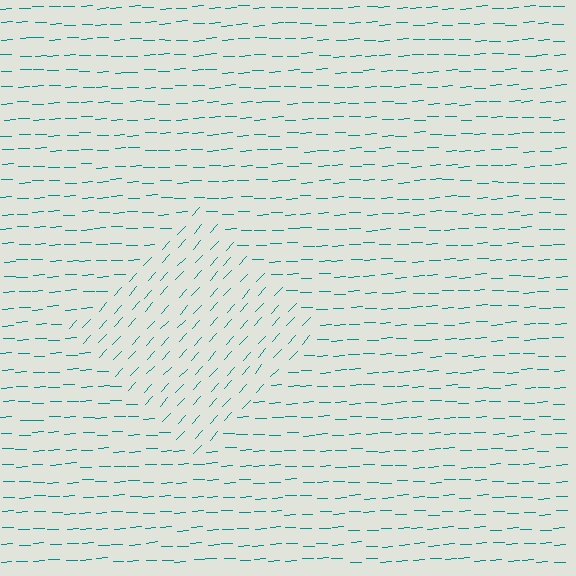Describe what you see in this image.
The image is filled with small teal line segments. A diamond region in the image has lines oriented differently from the surrounding lines, creating a visible texture boundary.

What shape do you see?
I see a diamond.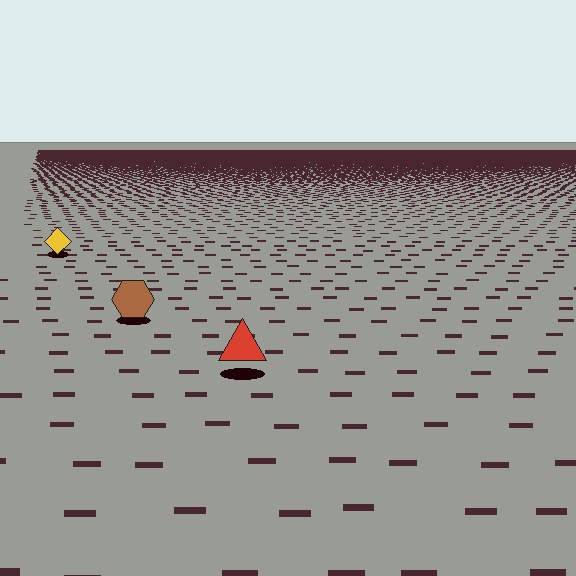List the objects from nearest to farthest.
From nearest to farthest: the red triangle, the brown hexagon, the yellow diamond.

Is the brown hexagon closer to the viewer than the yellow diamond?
Yes. The brown hexagon is closer — you can tell from the texture gradient: the ground texture is coarser near it.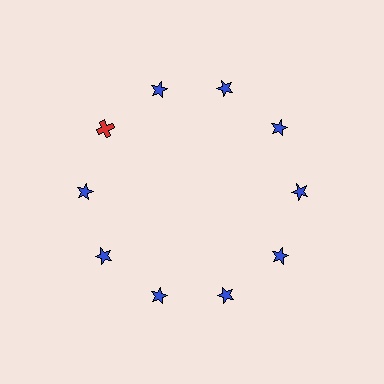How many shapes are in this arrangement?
There are 10 shapes arranged in a ring pattern.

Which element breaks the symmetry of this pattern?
The red cross at roughly the 10 o'clock position breaks the symmetry. All other shapes are blue stars.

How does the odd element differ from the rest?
It differs in both color (red instead of blue) and shape (cross instead of star).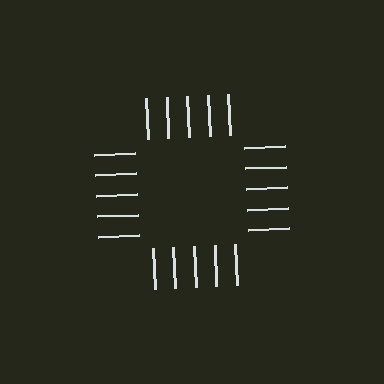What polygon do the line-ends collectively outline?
An illusory square — the line segments terminate on its edges but no continuous stroke is drawn.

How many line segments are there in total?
20 — 5 along each of the 4 edges.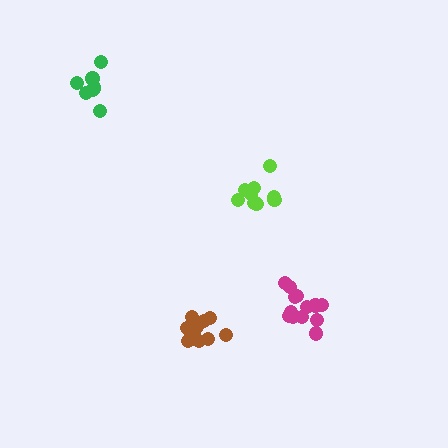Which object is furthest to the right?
The magenta cluster is rightmost.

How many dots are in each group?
Group 1: 11 dots, Group 2: 13 dots, Group 3: 9 dots, Group 4: 12 dots (45 total).